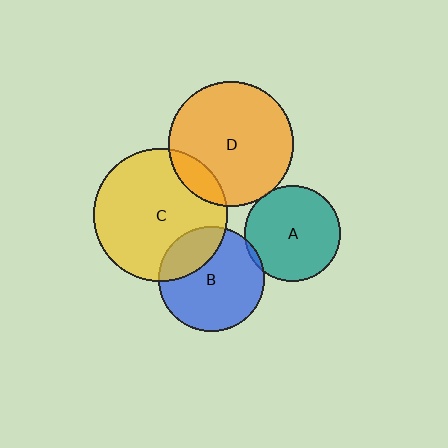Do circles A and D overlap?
Yes.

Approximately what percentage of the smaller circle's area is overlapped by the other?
Approximately 5%.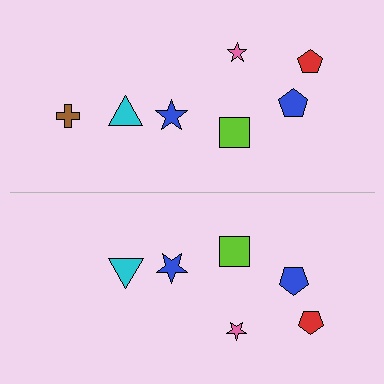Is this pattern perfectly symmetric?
No, the pattern is not perfectly symmetric. A brown cross is missing from the bottom side.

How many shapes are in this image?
There are 13 shapes in this image.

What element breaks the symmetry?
A brown cross is missing from the bottom side.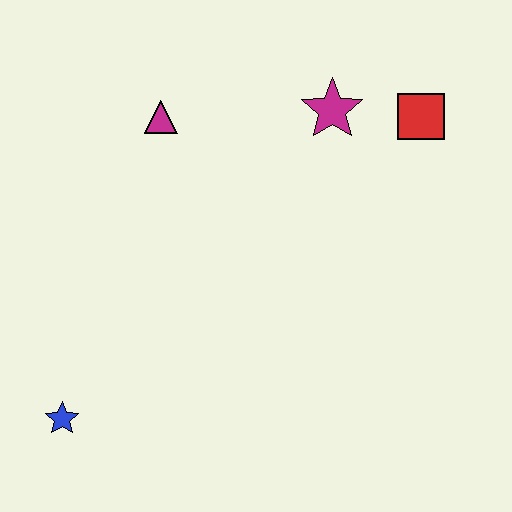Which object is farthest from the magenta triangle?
The blue star is farthest from the magenta triangle.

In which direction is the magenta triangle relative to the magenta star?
The magenta triangle is to the left of the magenta star.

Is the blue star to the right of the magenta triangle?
No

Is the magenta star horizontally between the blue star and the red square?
Yes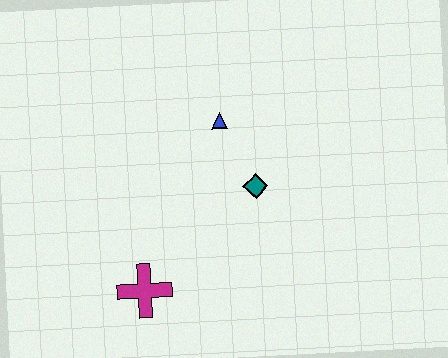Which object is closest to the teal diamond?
The blue triangle is closest to the teal diamond.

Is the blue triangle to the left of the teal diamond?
Yes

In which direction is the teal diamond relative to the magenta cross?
The teal diamond is to the right of the magenta cross.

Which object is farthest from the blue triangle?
The magenta cross is farthest from the blue triangle.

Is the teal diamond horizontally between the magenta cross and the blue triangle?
No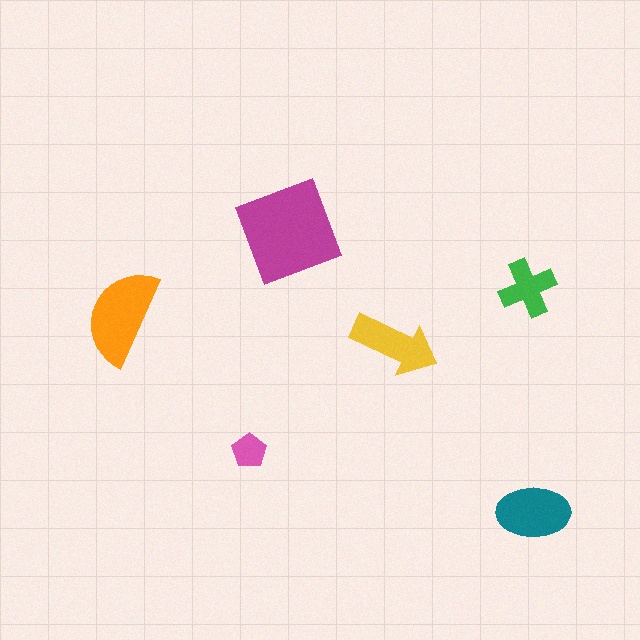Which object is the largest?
The magenta diamond.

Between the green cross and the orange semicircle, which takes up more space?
The orange semicircle.